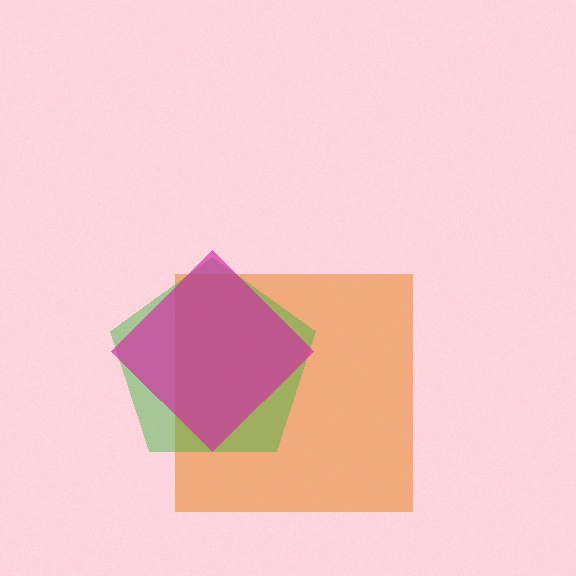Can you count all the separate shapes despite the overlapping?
Yes, there are 3 separate shapes.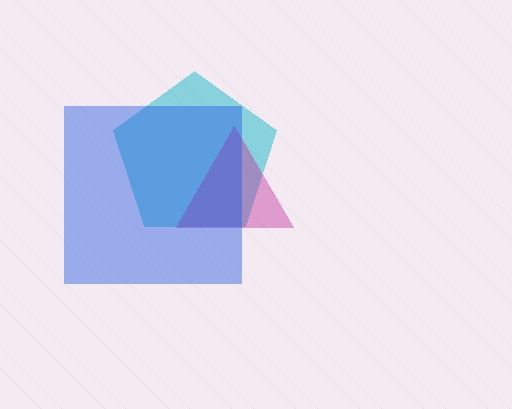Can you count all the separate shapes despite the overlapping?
Yes, there are 3 separate shapes.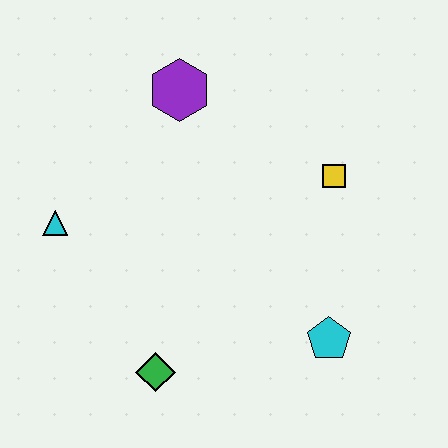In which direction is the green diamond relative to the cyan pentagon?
The green diamond is to the left of the cyan pentagon.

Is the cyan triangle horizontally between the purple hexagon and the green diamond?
No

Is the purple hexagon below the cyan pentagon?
No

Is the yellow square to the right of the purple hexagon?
Yes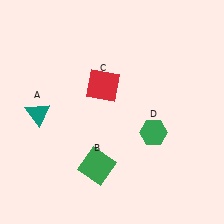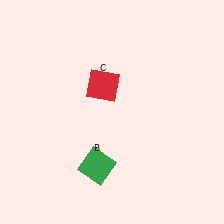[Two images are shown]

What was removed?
The teal triangle (A), the green hexagon (D) were removed in Image 2.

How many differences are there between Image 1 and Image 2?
There are 2 differences between the two images.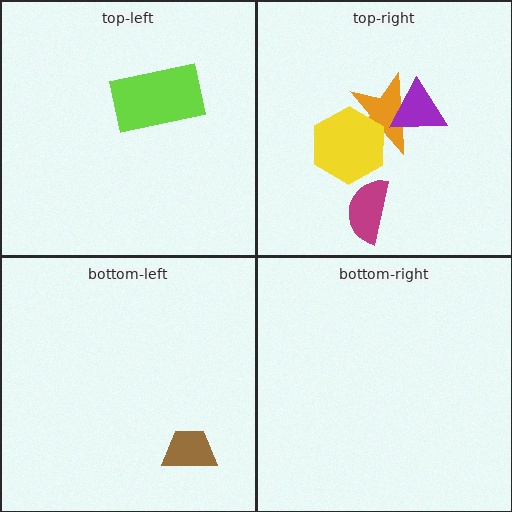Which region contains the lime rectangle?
The top-left region.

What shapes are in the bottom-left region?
The brown trapezoid.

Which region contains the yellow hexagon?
The top-right region.